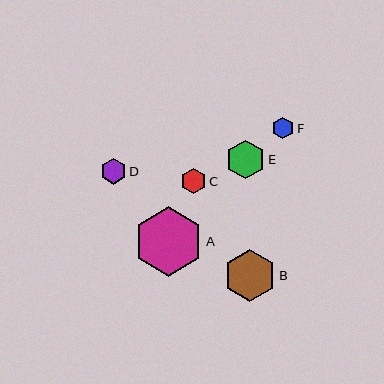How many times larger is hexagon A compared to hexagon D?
Hexagon A is approximately 2.7 times the size of hexagon D.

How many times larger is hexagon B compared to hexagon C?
Hexagon B is approximately 2.0 times the size of hexagon C.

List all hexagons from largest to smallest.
From largest to smallest: A, B, E, D, C, F.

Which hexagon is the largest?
Hexagon A is the largest with a size of approximately 70 pixels.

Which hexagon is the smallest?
Hexagon F is the smallest with a size of approximately 22 pixels.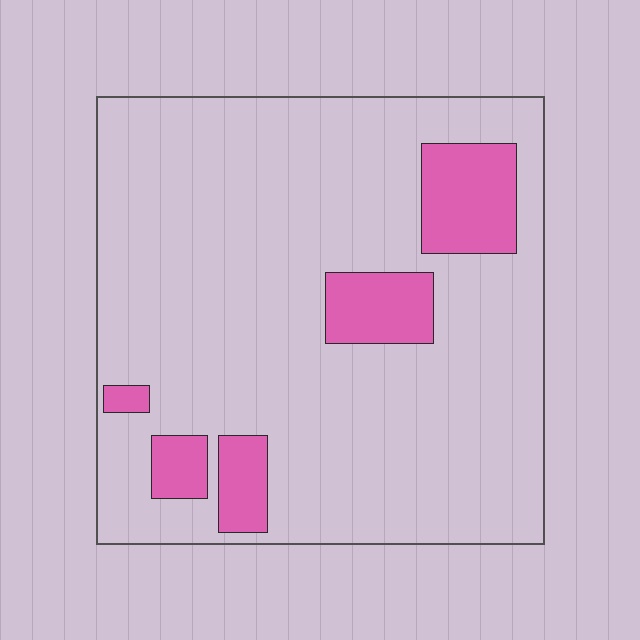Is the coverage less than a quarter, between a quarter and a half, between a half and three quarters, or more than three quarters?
Less than a quarter.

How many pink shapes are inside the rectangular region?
5.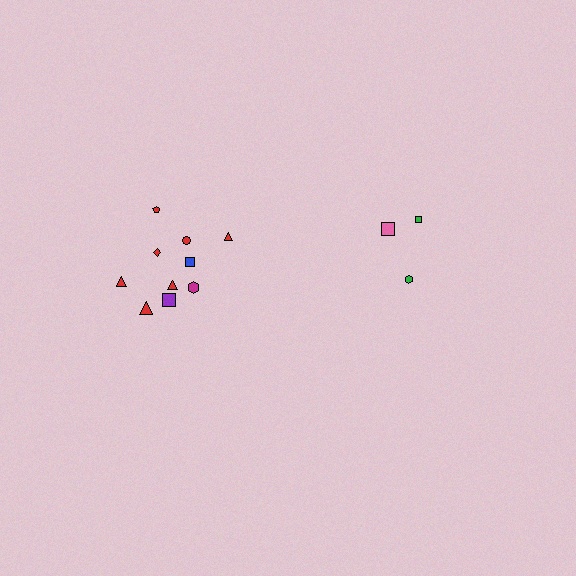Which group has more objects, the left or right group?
The left group.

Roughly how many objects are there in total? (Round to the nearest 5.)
Roughly 15 objects in total.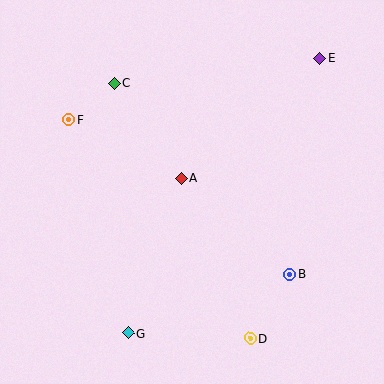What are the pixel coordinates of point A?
Point A is at (181, 178).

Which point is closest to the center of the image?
Point A at (181, 178) is closest to the center.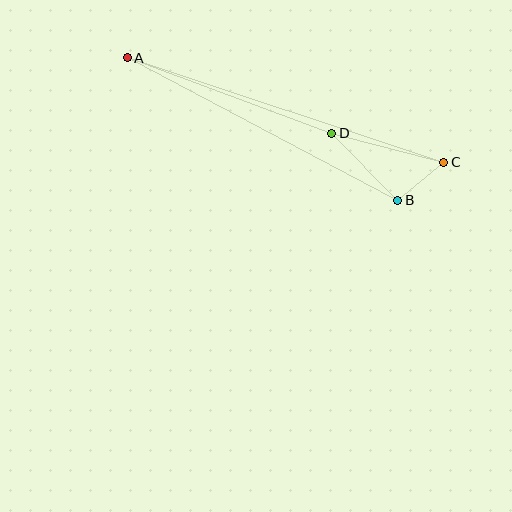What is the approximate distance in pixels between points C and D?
The distance between C and D is approximately 116 pixels.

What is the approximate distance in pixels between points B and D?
The distance between B and D is approximately 94 pixels.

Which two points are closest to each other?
Points B and C are closest to each other.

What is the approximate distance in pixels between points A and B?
The distance between A and B is approximately 306 pixels.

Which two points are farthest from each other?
Points A and C are farthest from each other.